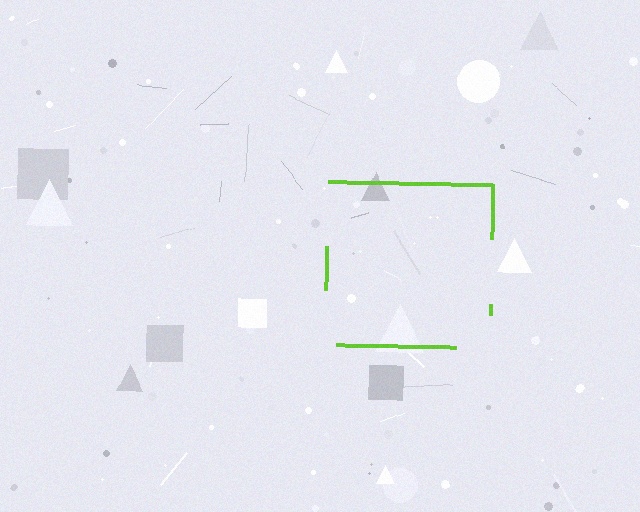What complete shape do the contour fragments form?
The contour fragments form a square.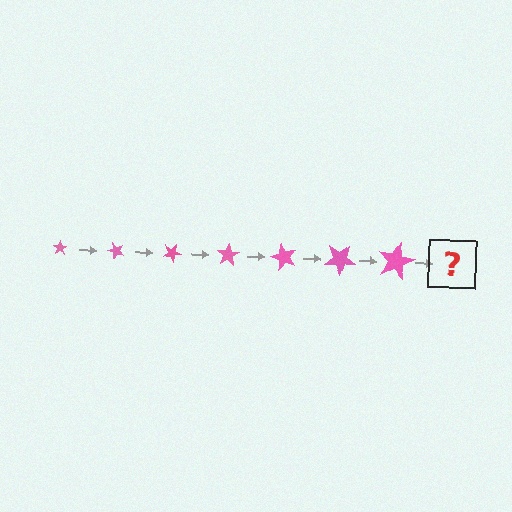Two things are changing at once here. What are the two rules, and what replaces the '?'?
The two rules are that the star grows larger each step and it rotates 50 degrees each step. The '?' should be a star, larger than the previous one and rotated 350 degrees from the start.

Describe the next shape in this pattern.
It should be a star, larger than the previous one and rotated 350 degrees from the start.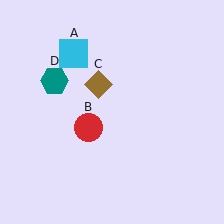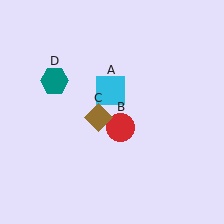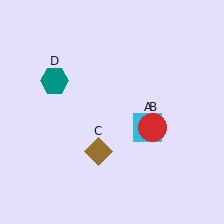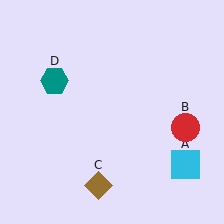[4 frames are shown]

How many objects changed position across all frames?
3 objects changed position: cyan square (object A), red circle (object B), brown diamond (object C).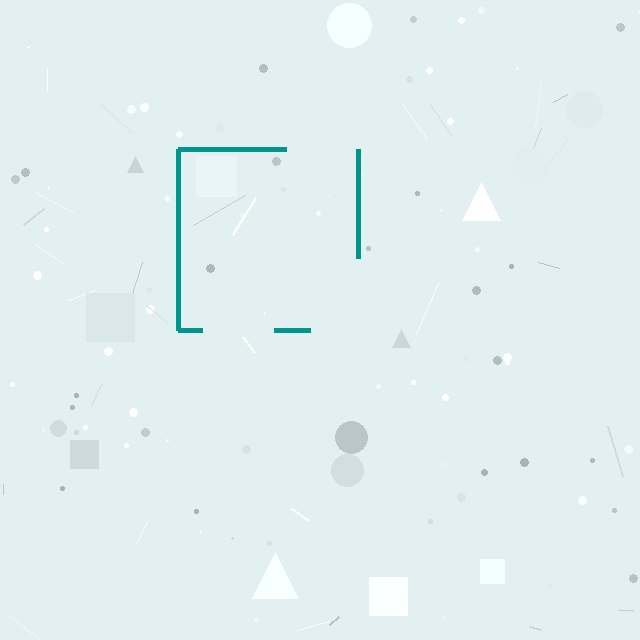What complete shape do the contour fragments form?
The contour fragments form a square.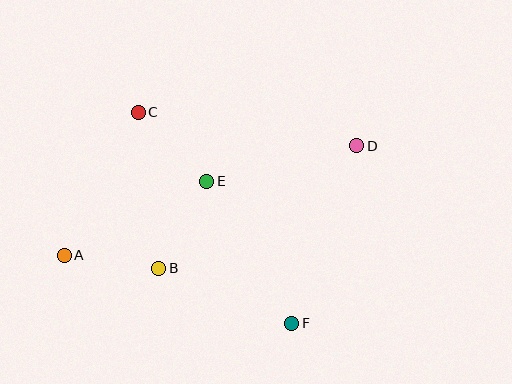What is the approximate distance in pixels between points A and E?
The distance between A and E is approximately 160 pixels.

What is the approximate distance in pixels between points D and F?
The distance between D and F is approximately 189 pixels.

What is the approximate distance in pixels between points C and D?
The distance between C and D is approximately 221 pixels.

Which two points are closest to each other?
Points A and B are closest to each other.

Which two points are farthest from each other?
Points A and D are farthest from each other.